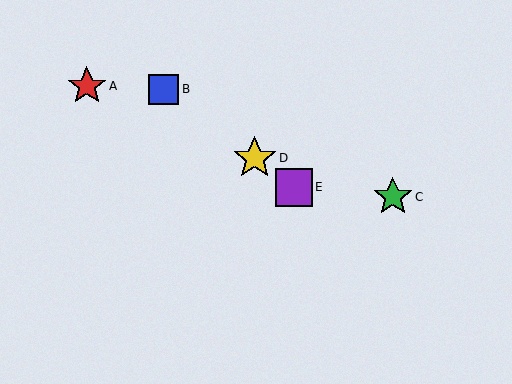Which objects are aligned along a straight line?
Objects B, D, E are aligned along a straight line.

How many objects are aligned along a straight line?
3 objects (B, D, E) are aligned along a straight line.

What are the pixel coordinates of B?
Object B is at (164, 89).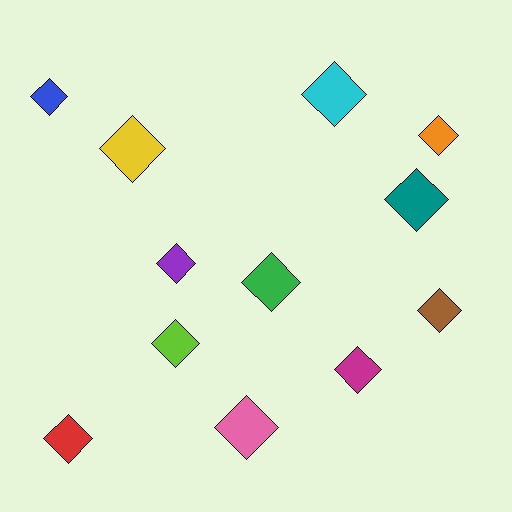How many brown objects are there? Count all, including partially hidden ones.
There is 1 brown object.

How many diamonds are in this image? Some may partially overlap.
There are 12 diamonds.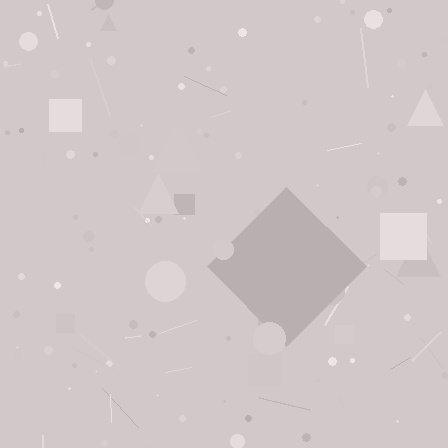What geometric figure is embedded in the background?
A diamond is embedded in the background.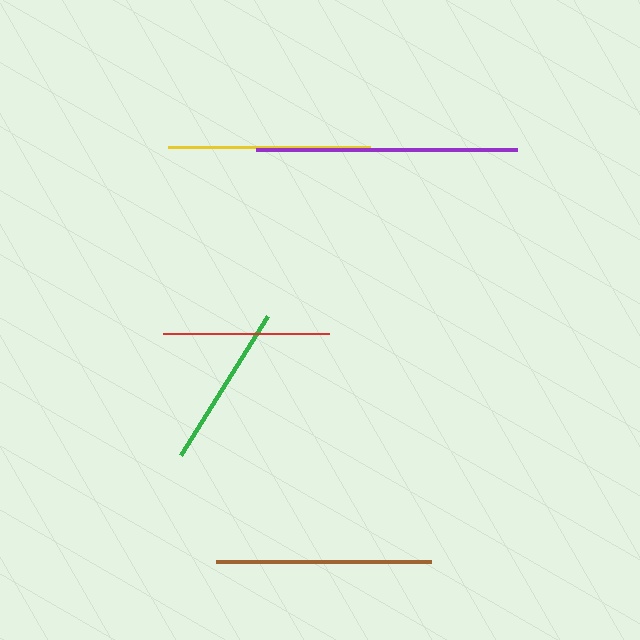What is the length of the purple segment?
The purple segment is approximately 261 pixels long.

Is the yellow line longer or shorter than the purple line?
The purple line is longer than the yellow line.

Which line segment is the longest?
The purple line is the longest at approximately 261 pixels.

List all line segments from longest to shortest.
From longest to shortest: purple, brown, yellow, red, green.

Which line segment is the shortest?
The green line is the shortest at approximately 164 pixels.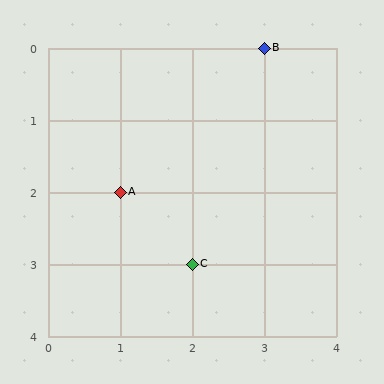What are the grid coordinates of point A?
Point A is at grid coordinates (1, 2).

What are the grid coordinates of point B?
Point B is at grid coordinates (3, 0).